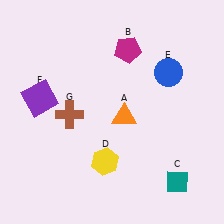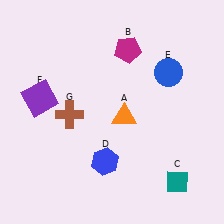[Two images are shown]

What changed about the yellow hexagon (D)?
In Image 1, D is yellow. In Image 2, it changed to blue.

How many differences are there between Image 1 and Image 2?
There is 1 difference between the two images.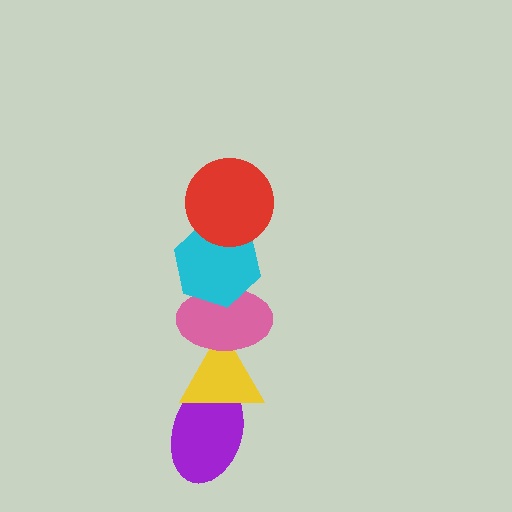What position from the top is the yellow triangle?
The yellow triangle is 4th from the top.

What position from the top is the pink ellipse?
The pink ellipse is 3rd from the top.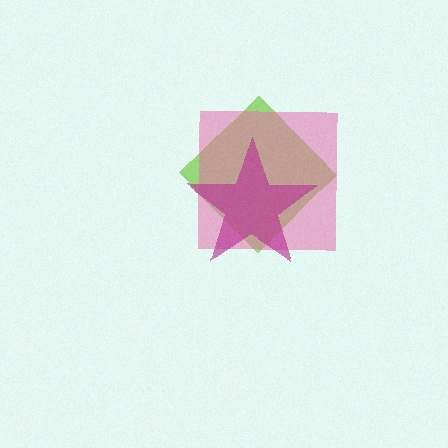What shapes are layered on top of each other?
The layered shapes are: a lime diamond, a pink square, a magenta star.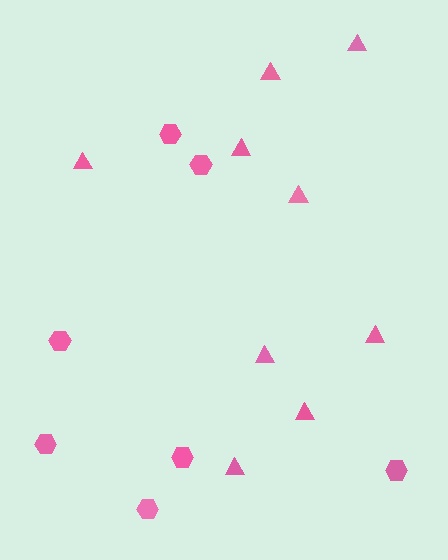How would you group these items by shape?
There are 2 groups: one group of triangles (9) and one group of hexagons (7).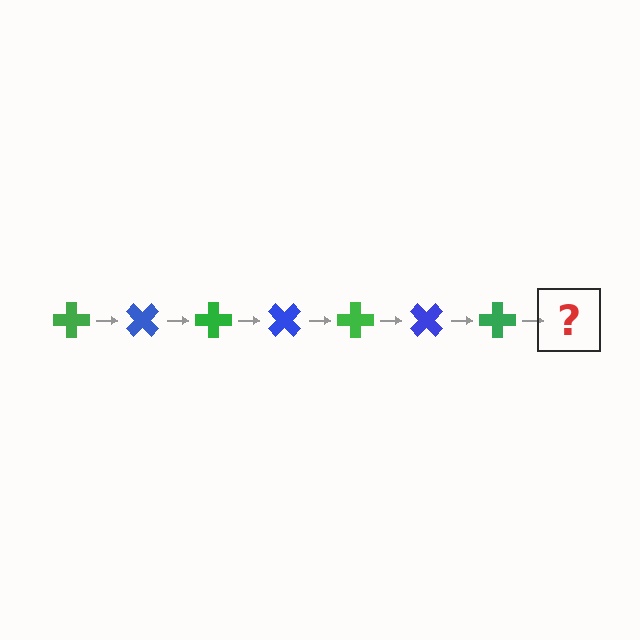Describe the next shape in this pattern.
It should be a blue cross, rotated 315 degrees from the start.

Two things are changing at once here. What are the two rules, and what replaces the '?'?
The two rules are that it rotates 45 degrees each step and the color cycles through green and blue. The '?' should be a blue cross, rotated 315 degrees from the start.